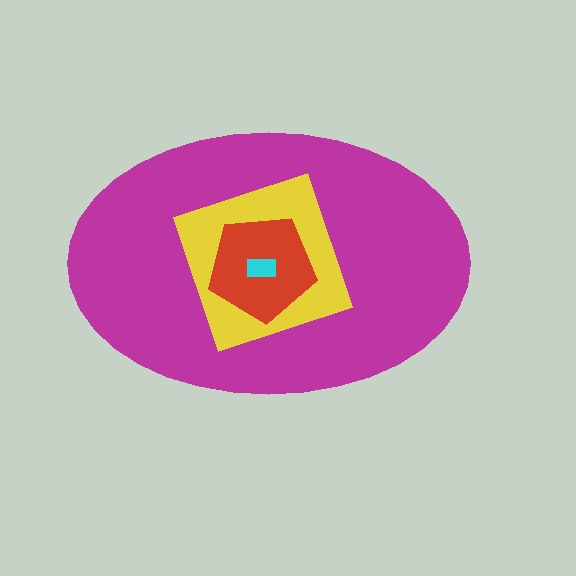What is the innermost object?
The cyan rectangle.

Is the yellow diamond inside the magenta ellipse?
Yes.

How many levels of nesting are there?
4.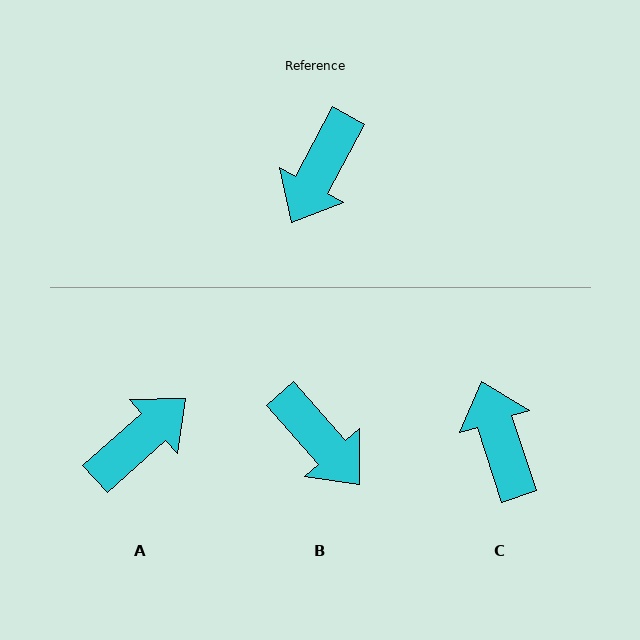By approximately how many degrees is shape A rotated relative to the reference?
Approximately 160 degrees counter-clockwise.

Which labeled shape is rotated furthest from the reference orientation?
A, about 160 degrees away.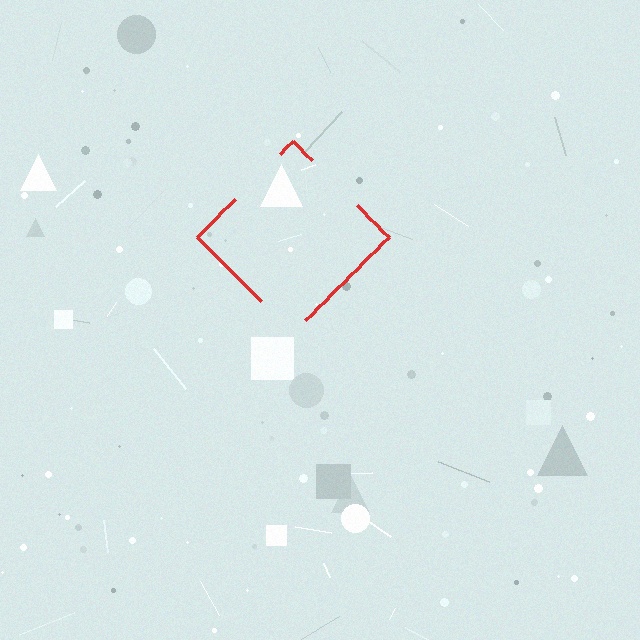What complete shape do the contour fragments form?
The contour fragments form a diamond.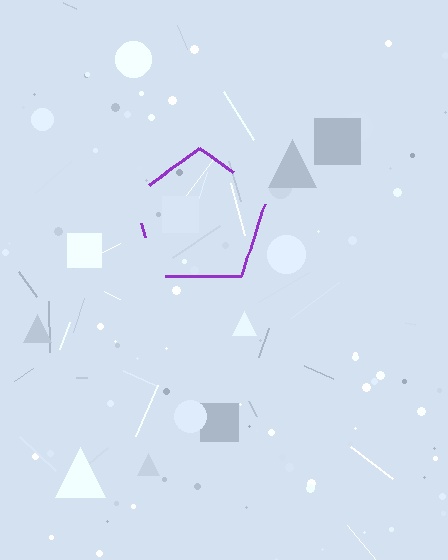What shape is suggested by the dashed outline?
The dashed outline suggests a pentagon.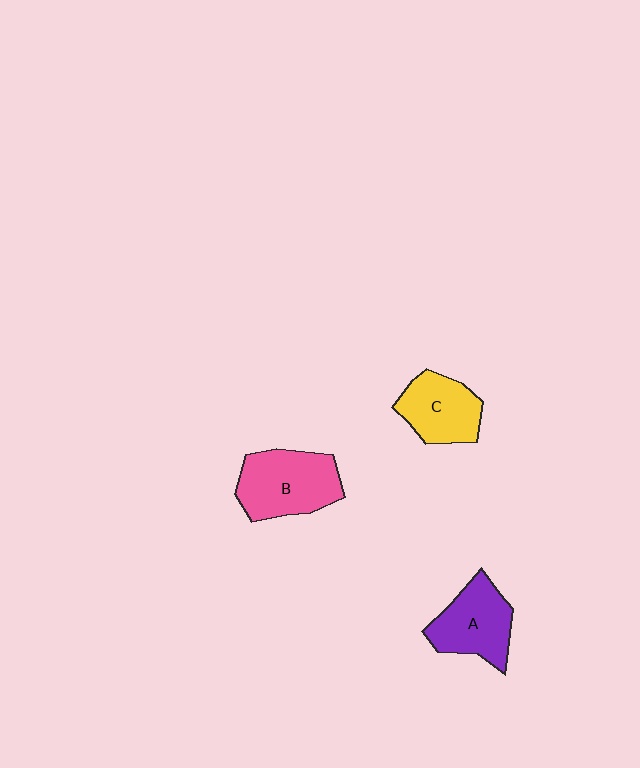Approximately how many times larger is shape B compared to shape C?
Approximately 1.3 times.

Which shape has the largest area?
Shape B (pink).